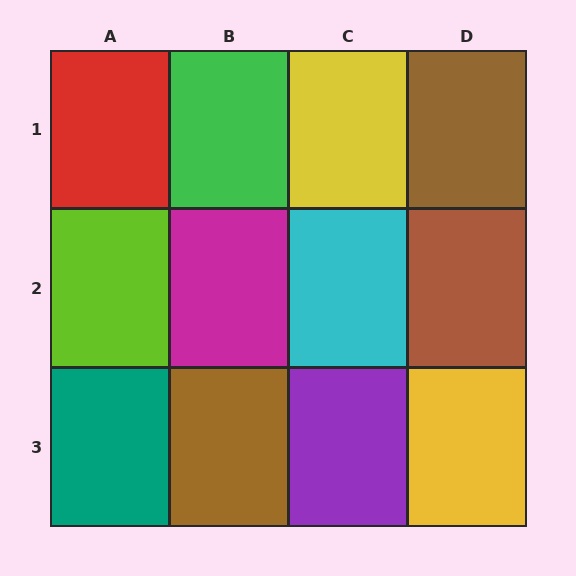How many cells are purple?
1 cell is purple.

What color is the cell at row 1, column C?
Yellow.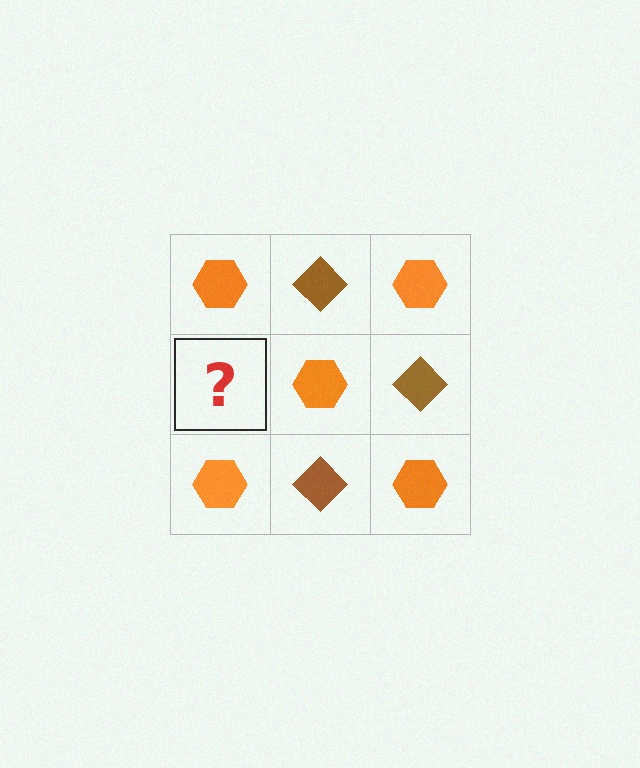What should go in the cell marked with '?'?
The missing cell should contain a brown diamond.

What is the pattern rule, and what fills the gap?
The rule is that it alternates orange hexagon and brown diamond in a checkerboard pattern. The gap should be filled with a brown diamond.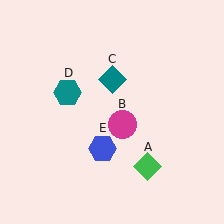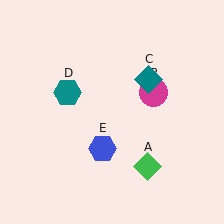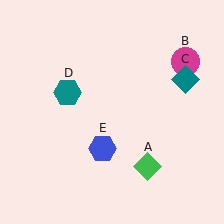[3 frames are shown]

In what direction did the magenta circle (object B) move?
The magenta circle (object B) moved up and to the right.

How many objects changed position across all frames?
2 objects changed position: magenta circle (object B), teal diamond (object C).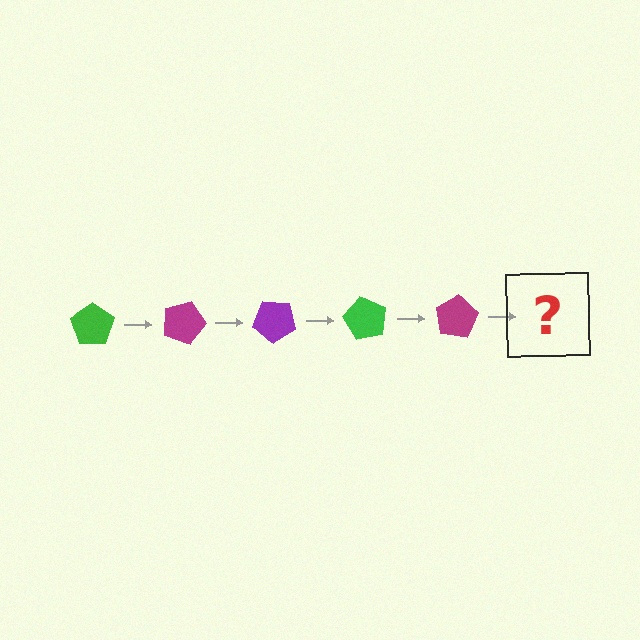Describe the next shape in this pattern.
It should be a purple pentagon, rotated 100 degrees from the start.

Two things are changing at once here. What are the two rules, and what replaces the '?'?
The two rules are that it rotates 20 degrees each step and the color cycles through green, magenta, and purple. The '?' should be a purple pentagon, rotated 100 degrees from the start.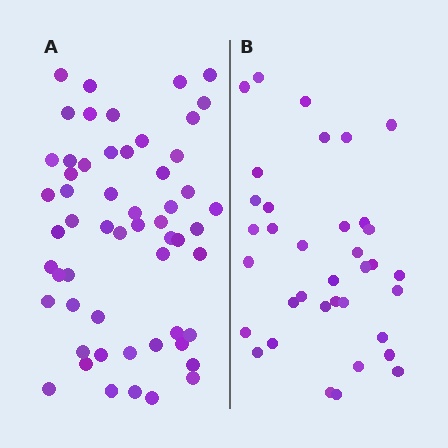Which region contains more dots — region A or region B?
Region A (the left region) has more dots.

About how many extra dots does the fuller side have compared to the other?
Region A has approximately 20 more dots than region B.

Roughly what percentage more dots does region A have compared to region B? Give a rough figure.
About 55% more.